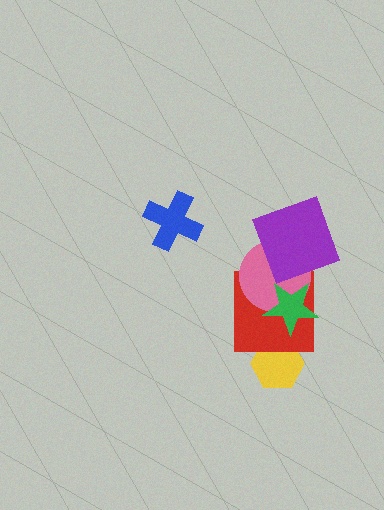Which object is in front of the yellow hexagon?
The red square is in front of the yellow hexagon.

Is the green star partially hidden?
No, no other shape covers it.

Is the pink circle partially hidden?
Yes, it is partially covered by another shape.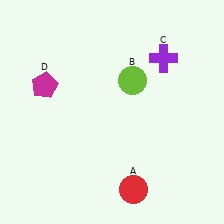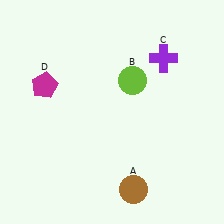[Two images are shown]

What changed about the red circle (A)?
In Image 1, A is red. In Image 2, it changed to brown.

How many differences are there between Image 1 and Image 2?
There is 1 difference between the two images.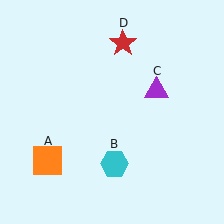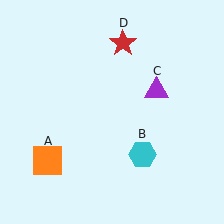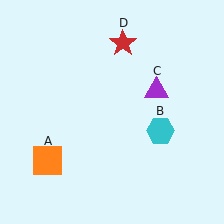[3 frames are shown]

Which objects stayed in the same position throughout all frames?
Orange square (object A) and purple triangle (object C) and red star (object D) remained stationary.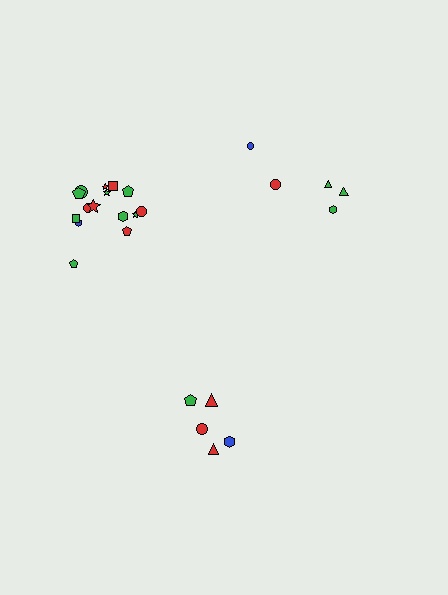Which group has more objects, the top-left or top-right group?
The top-left group.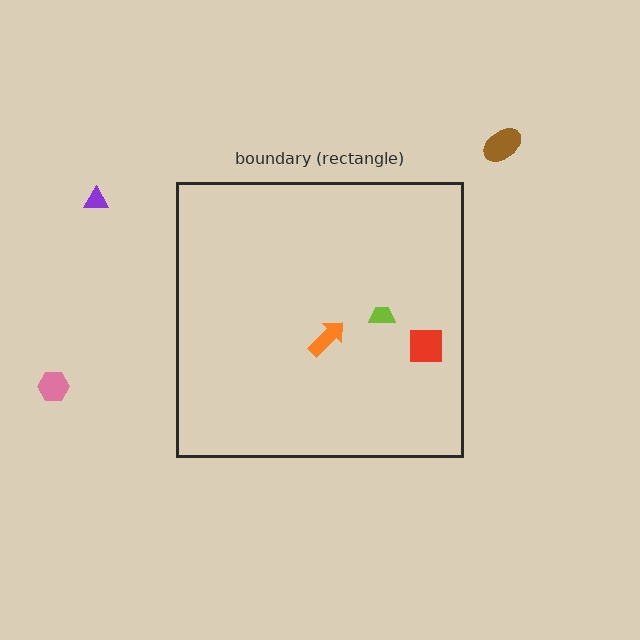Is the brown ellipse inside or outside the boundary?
Outside.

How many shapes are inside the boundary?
3 inside, 3 outside.